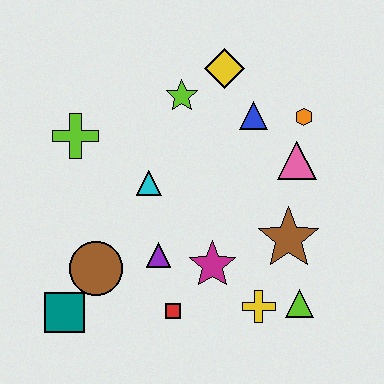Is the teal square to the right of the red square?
No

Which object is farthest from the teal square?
The orange hexagon is farthest from the teal square.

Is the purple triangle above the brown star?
No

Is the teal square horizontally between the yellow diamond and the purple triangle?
No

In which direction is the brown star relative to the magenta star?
The brown star is to the right of the magenta star.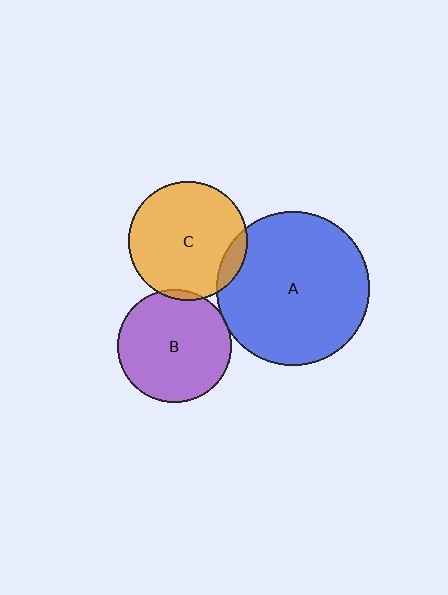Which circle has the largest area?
Circle A (blue).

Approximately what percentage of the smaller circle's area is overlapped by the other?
Approximately 5%.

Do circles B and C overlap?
Yes.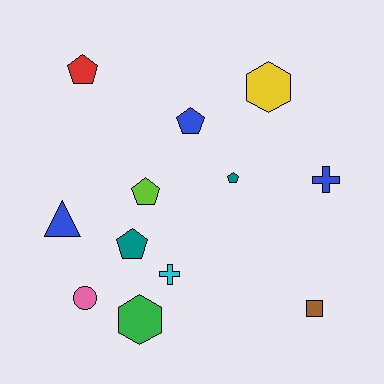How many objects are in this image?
There are 12 objects.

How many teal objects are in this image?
There are 2 teal objects.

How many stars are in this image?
There are no stars.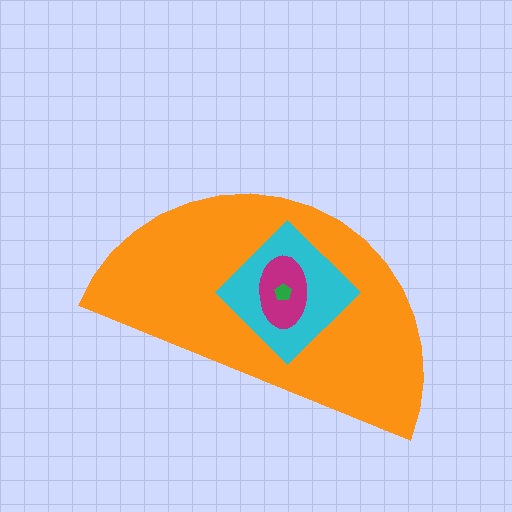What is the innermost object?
The green pentagon.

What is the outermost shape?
The orange semicircle.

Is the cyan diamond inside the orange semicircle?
Yes.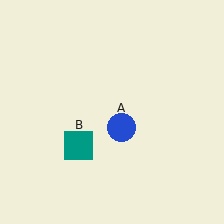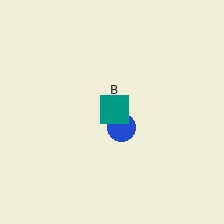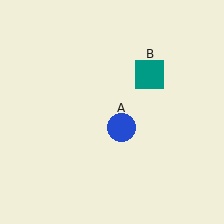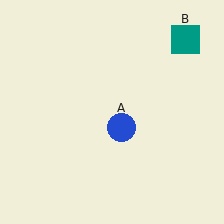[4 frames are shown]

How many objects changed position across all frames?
1 object changed position: teal square (object B).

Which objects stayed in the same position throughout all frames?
Blue circle (object A) remained stationary.